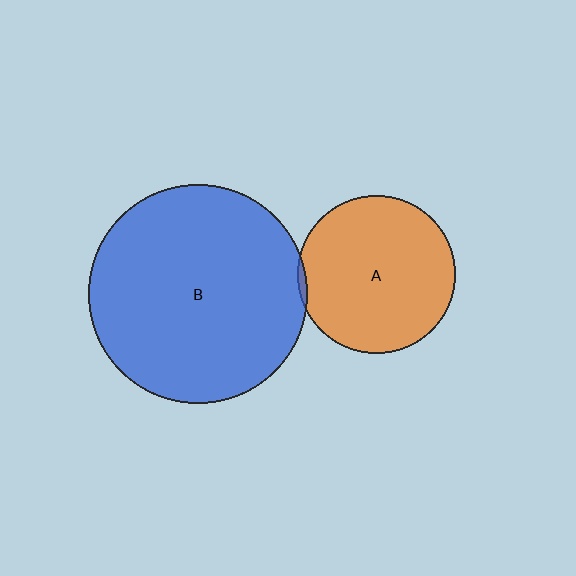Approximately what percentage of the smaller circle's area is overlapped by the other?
Approximately 5%.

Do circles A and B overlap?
Yes.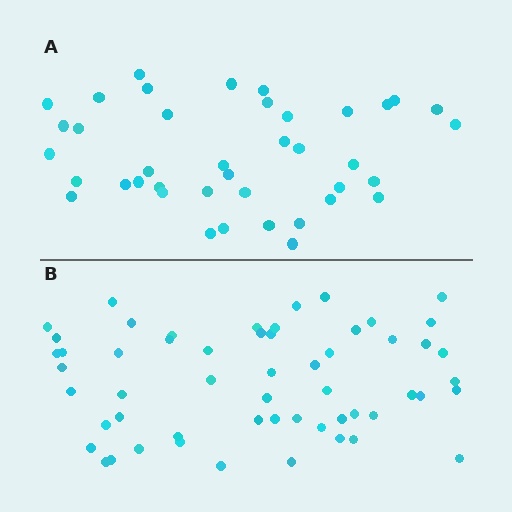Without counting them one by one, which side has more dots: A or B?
Region B (the bottom region) has more dots.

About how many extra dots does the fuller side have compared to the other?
Region B has approximately 15 more dots than region A.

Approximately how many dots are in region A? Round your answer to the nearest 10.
About 40 dots.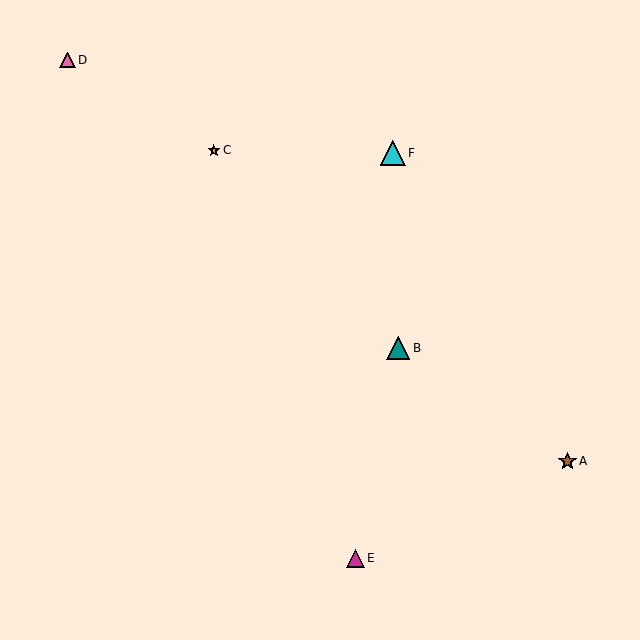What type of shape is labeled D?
Shape D is a pink triangle.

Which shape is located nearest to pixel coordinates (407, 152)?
The cyan triangle (labeled F) at (393, 153) is nearest to that location.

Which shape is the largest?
The cyan triangle (labeled F) is the largest.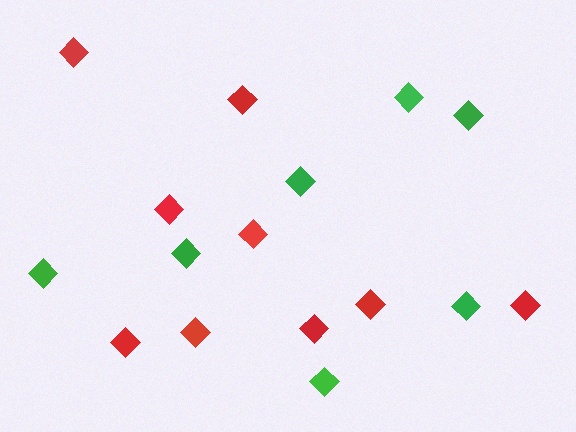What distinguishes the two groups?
There are 2 groups: one group of red diamonds (9) and one group of green diamonds (7).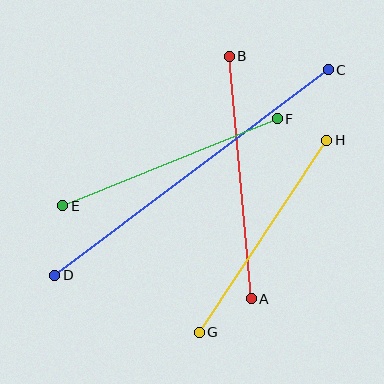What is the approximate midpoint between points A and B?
The midpoint is at approximately (240, 178) pixels.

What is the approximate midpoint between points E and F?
The midpoint is at approximately (170, 162) pixels.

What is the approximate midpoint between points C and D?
The midpoint is at approximately (192, 172) pixels.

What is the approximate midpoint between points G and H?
The midpoint is at approximately (263, 236) pixels.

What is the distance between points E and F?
The distance is approximately 231 pixels.